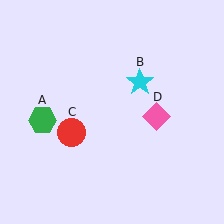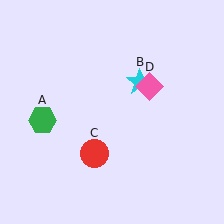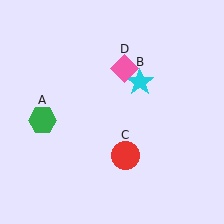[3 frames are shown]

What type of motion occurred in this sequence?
The red circle (object C), pink diamond (object D) rotated counterclockwise around the center of the scene.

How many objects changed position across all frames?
2 objects changed position: red circle (object C), pink diamond (object D).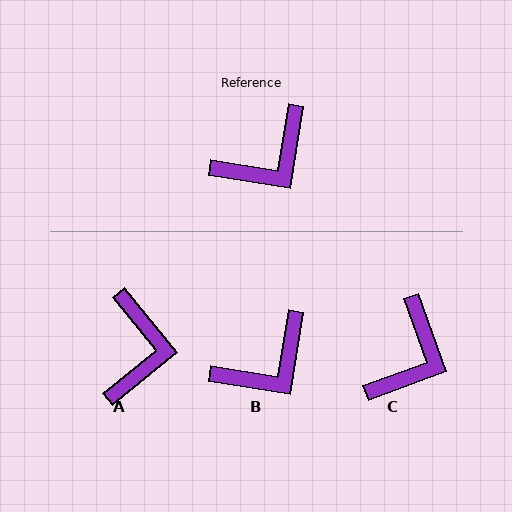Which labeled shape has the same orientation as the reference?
B.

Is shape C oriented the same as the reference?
No, it is off by about 29 degrees.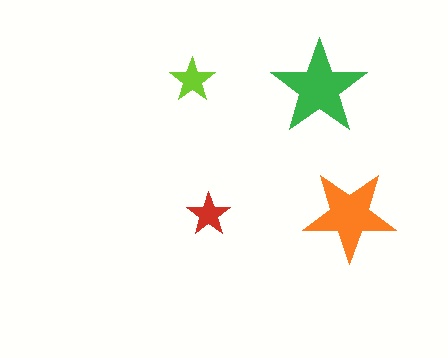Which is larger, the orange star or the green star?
The green one.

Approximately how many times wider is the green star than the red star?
About 2 times wider.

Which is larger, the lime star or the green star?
The green one.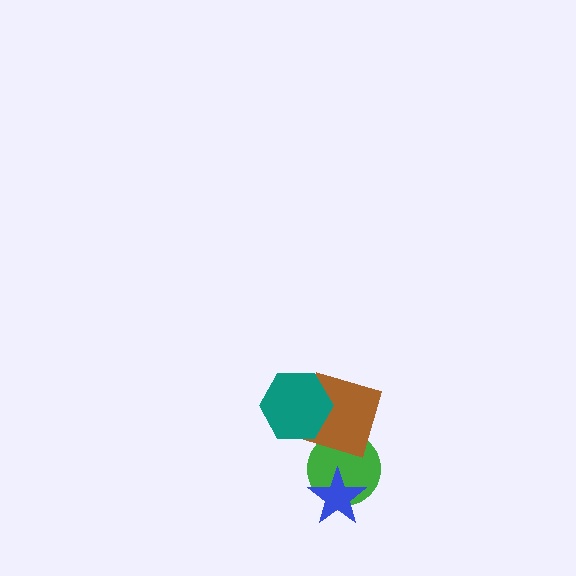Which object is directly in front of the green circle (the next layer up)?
The brown diamond is directly in front of the green circle.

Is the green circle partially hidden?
Yes, it is partially covered by another shape.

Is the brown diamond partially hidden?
Yes, it is partially covered by another shape.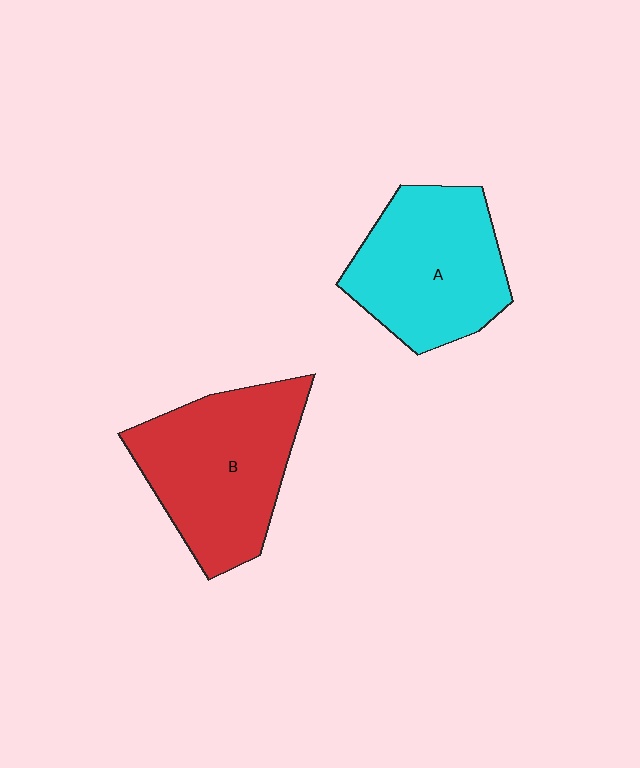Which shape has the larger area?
Shape B (red).